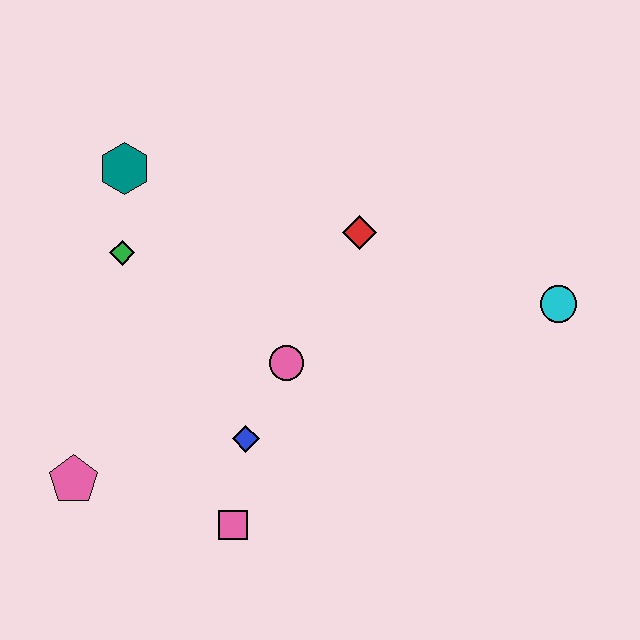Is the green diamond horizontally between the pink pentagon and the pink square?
Yes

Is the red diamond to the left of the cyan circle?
Yes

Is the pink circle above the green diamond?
No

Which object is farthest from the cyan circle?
The pink pentagon is farthest from the cyan circle.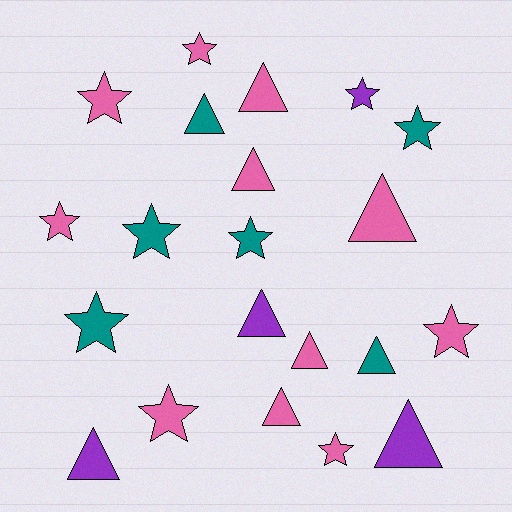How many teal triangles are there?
There are 2 teal triangles.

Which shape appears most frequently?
Star, with 11 objects.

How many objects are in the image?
There are 21 objects.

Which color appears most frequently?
Pink, with 11 objects.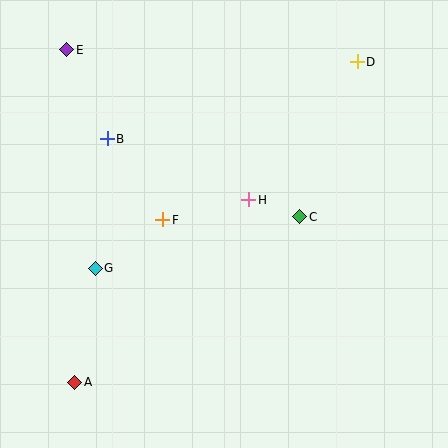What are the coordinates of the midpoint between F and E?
The midpoint between F and E is at (115, 135).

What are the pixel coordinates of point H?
Point H is at (249, 200).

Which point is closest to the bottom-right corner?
Point C is closest to the bottom-right corner.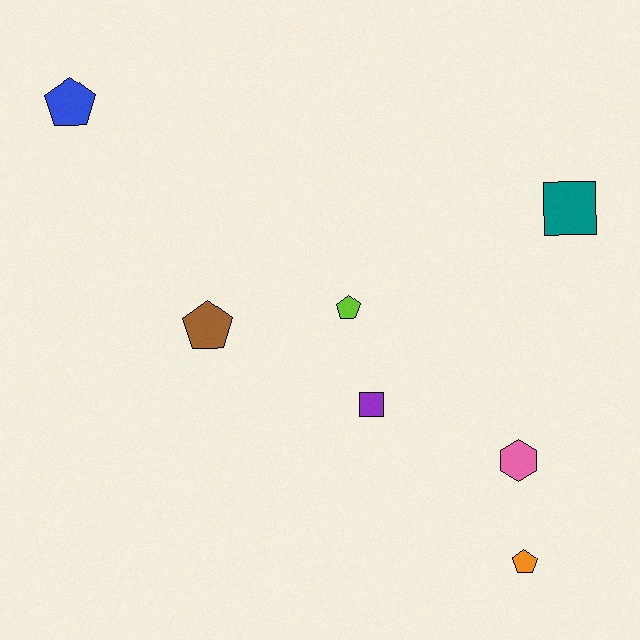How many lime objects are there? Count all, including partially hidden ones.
There is 1 lime object.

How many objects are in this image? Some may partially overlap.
There are 7 objects.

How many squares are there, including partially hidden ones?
There are 2 squares.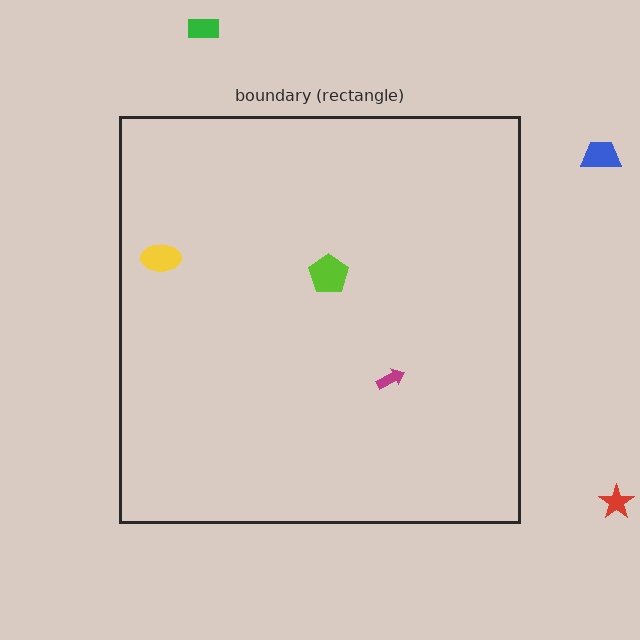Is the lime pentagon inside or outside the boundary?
Inside.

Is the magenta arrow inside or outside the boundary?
Inside.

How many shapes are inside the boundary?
3 inside, 3 outside.